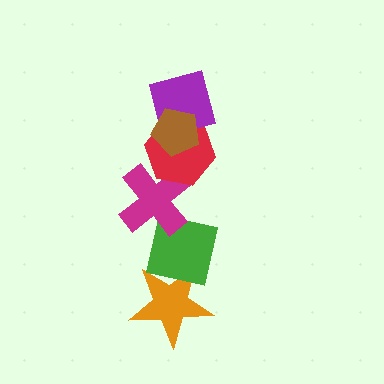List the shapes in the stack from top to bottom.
From top to bottom: the brown pentagon, the purple square, the red hexagon, the magenta cross, the green square, the orange star.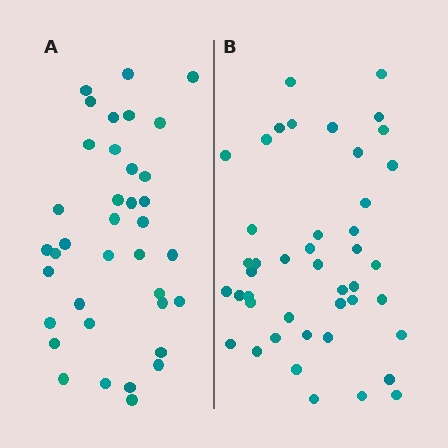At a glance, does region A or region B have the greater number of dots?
Region B (the right region) has more dots.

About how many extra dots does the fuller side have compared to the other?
Region B has roughly 8 or so more dots than region A.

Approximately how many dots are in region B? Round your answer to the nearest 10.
About 40 dots. (The exact count is 44, which rounds to 40.)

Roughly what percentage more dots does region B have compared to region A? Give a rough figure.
About 20% more.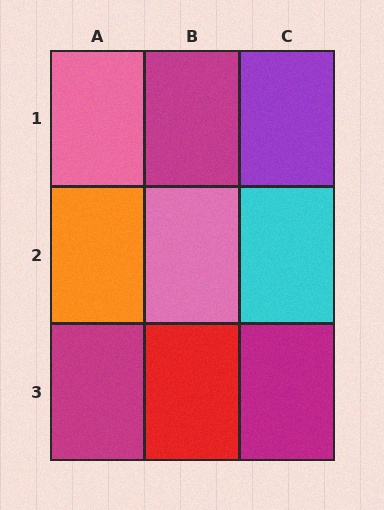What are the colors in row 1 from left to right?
Pink, magenta, purple.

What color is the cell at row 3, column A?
Magenta.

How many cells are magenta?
3 cells are magenta.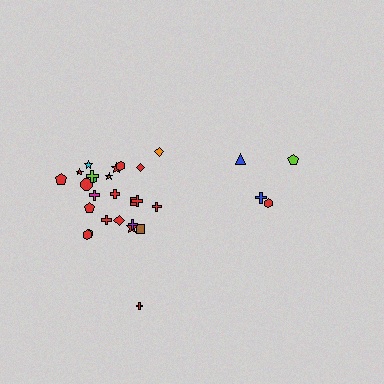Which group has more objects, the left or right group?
The left group.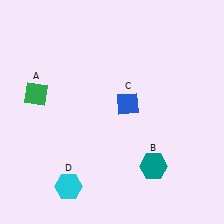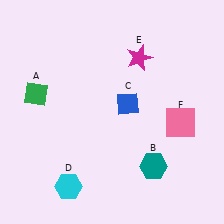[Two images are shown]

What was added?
A magenta star (E), a pink square (F) were added in Image 2.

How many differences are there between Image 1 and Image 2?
There are 2 differences between the two images.